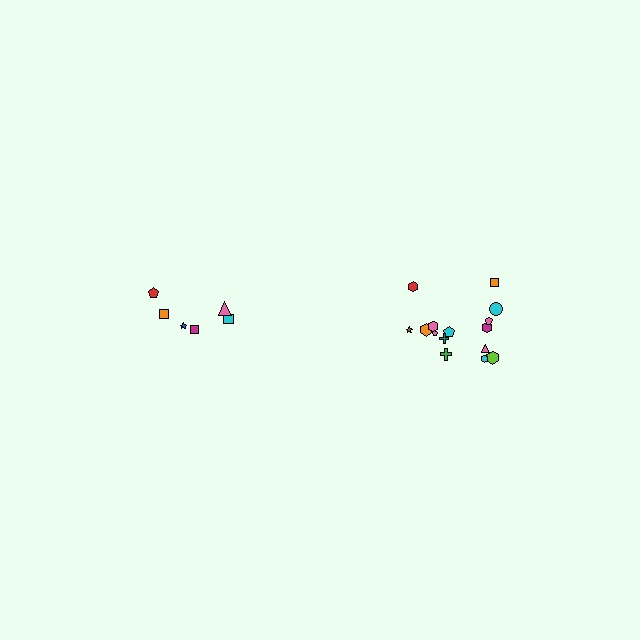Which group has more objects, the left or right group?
The right group.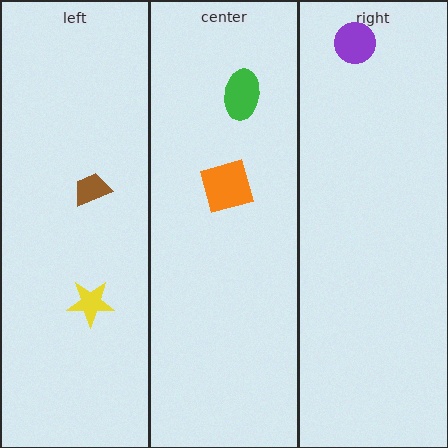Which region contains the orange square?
The center region.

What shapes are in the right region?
The purple circle.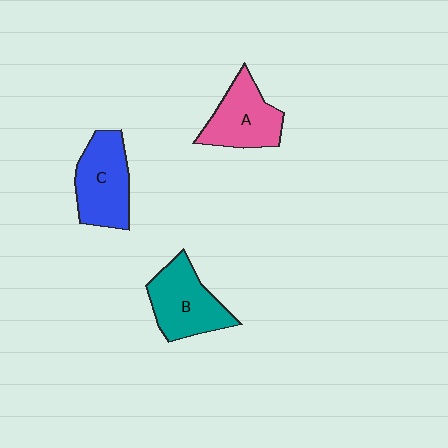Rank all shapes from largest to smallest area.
From largest to smallest: C (blue), B (teal), A (pink).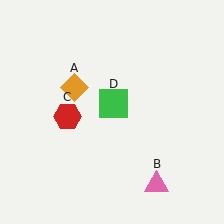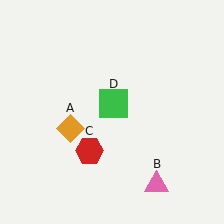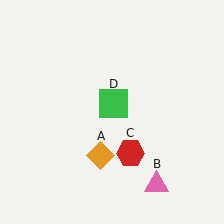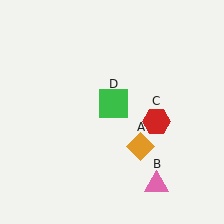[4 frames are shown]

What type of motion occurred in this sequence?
The orange diamond (object A), red hexagon (object C) rotated counterclockwise around the center of the scene.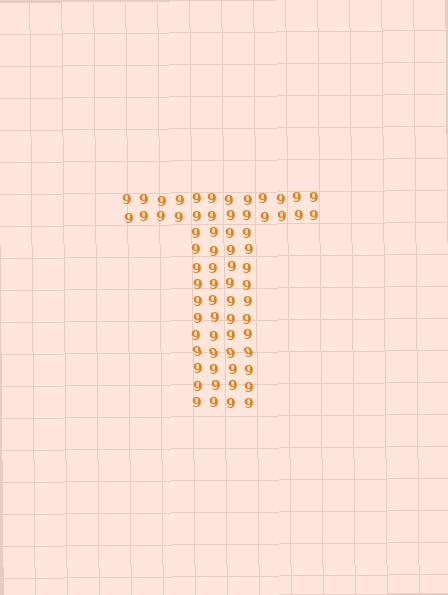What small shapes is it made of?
It is made of small digit 9's.